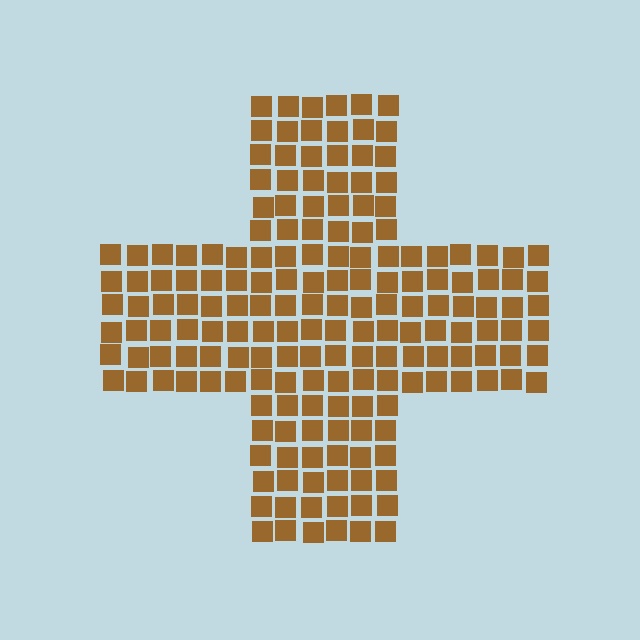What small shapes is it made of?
It is made of small squares.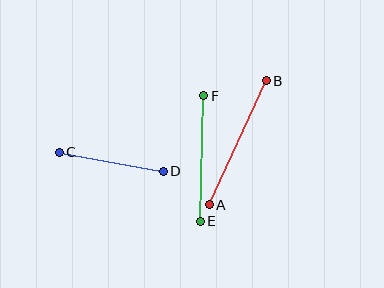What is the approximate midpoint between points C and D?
The midpoint is at approximately (111, 162) pixels.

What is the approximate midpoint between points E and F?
The midpoint is at approximately (202, 159) pixels.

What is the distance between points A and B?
The distance is approximately 137 pixels.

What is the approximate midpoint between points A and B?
The midpoint is at approximately (238, 143) pixels.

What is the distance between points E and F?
The distance is approximately 126 pixels.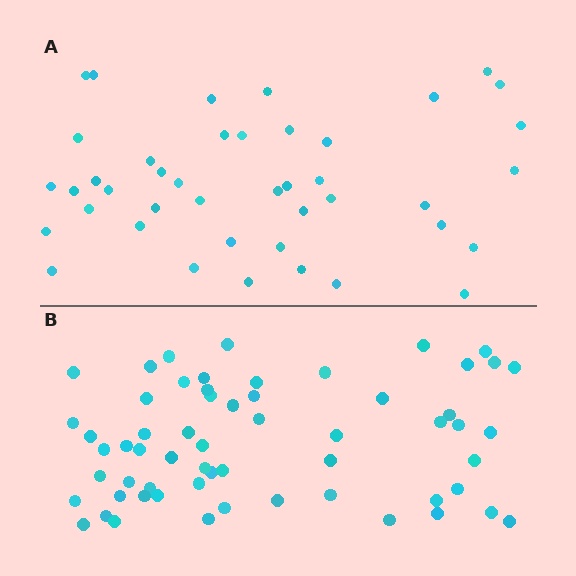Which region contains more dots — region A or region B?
Region B (the bottom region) has more dots.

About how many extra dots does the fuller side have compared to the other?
Region B has approximately 20 more dots than region A.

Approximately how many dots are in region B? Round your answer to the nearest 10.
About 60 dots.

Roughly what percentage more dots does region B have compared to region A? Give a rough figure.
About 45% more.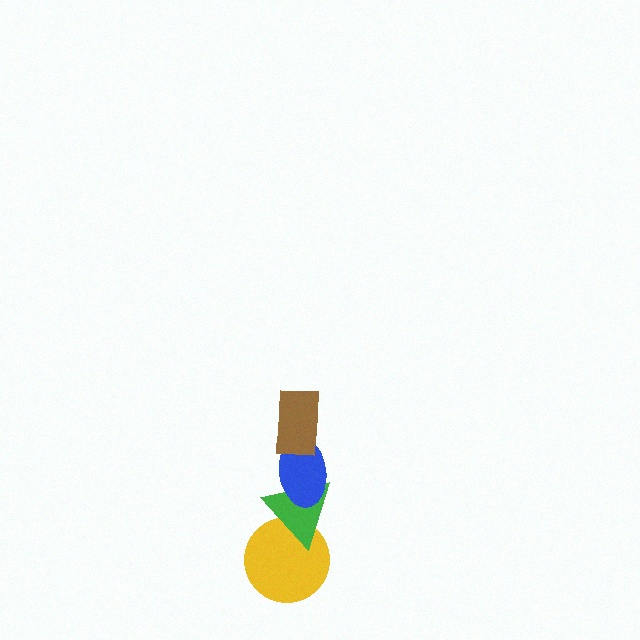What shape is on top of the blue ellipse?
The brown rectangle is on top of the blue ellipse.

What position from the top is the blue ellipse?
The blue ellipse is 2nd from the top.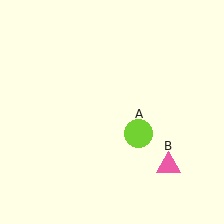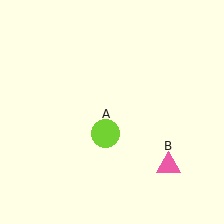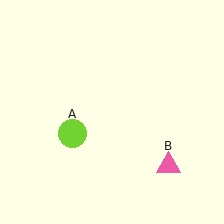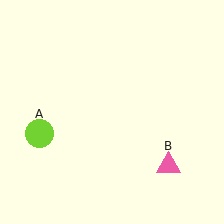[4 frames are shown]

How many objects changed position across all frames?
1 object changed position: lime circle (object A).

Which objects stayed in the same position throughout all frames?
Pink triangle (object B) remained stationary.